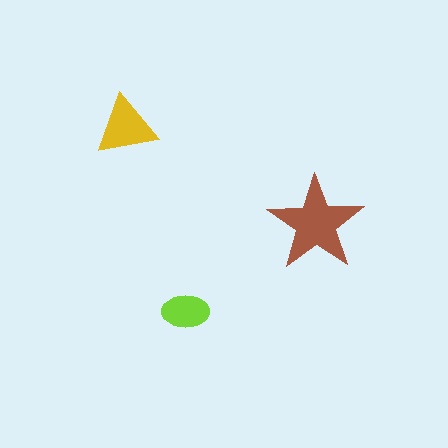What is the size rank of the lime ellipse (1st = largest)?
3rd.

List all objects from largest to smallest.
The brown star, the yellow triangle, the lime ellipse.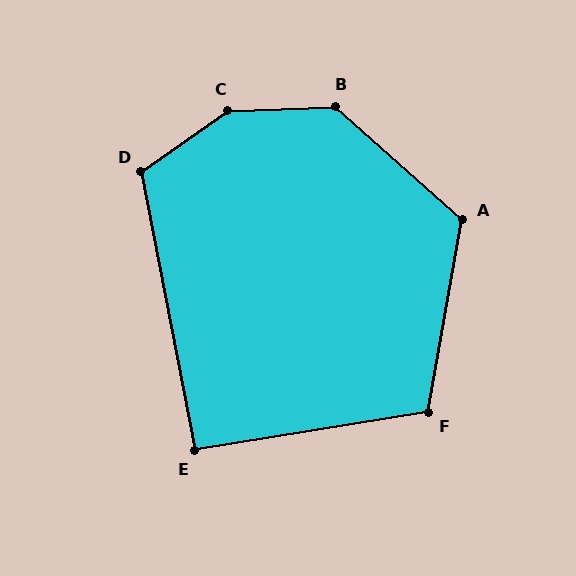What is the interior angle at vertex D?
Approximately 114 degrees (obtuse).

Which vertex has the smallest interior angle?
E, at approximately 92 degrees.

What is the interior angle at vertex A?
Approximately 122 degrees (obtuse).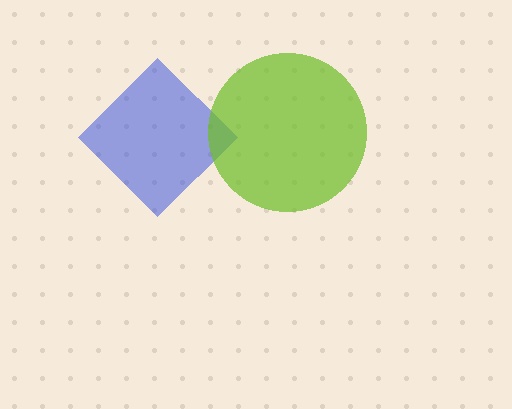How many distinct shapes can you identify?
There are 2 distinct shapes: a blue diamond, a lime circle.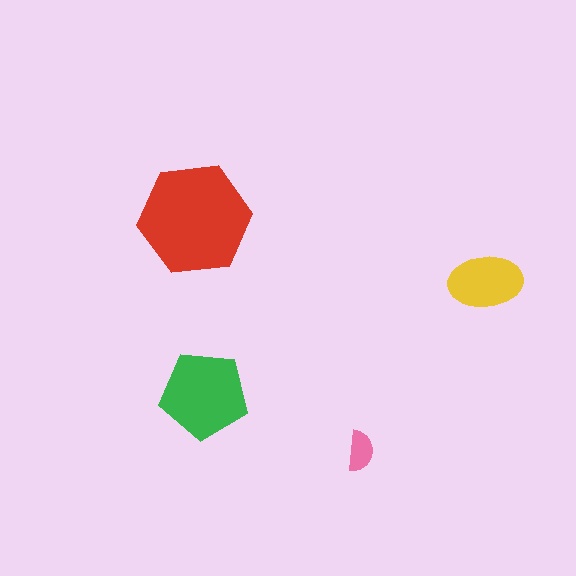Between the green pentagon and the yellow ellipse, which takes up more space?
The green pentagon.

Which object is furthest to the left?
The red hexagon is leftmost.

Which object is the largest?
The red hexagon.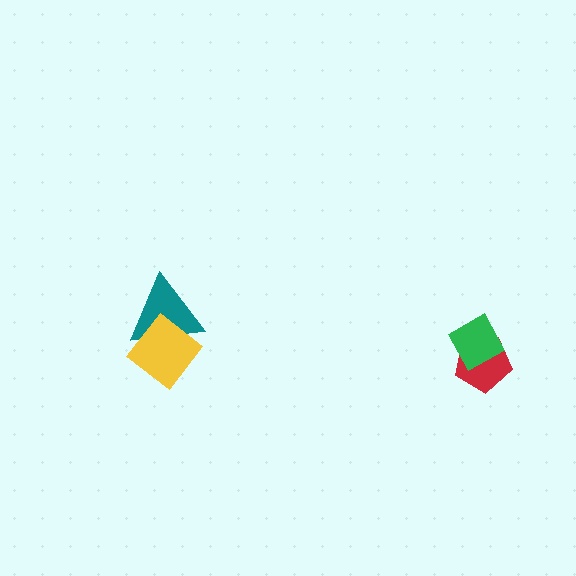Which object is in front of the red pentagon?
The green diamond is in front of the red pentagon.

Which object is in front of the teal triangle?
The yellow diamond is in front of the teal triangle.